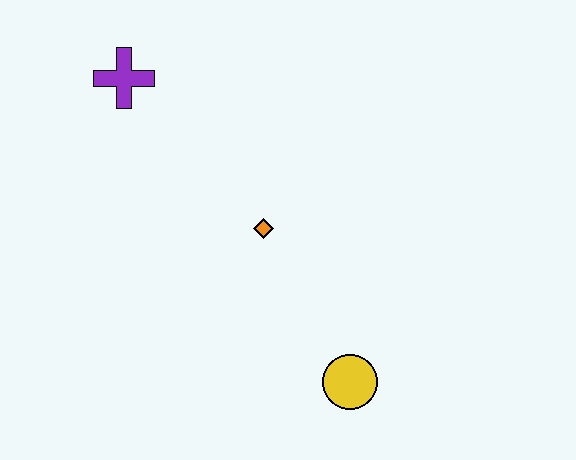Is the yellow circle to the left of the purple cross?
No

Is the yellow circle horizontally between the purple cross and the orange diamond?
No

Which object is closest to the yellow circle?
The orange diamond is closest to the yellow circle.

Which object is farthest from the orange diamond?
The purple cross is farthest from the orange diamond.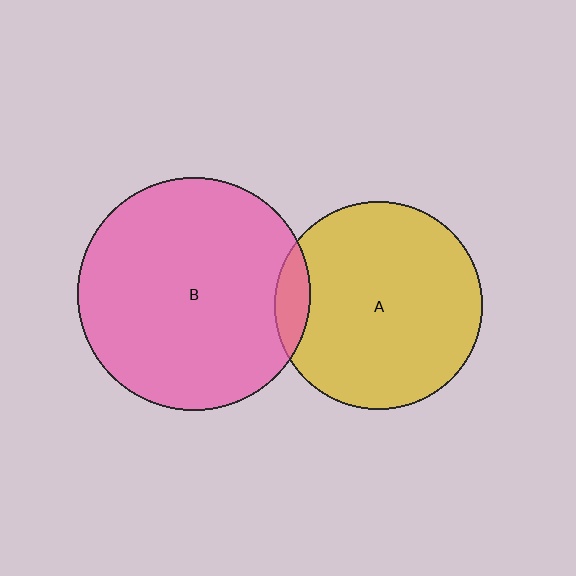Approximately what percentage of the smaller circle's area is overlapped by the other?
Approximately 10%.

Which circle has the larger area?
Circle B (pink).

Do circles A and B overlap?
Yes.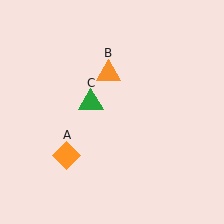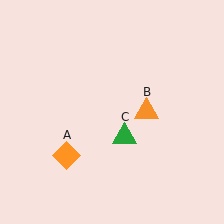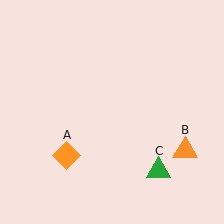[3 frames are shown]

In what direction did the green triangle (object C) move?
The green triangle (object C) moved down and to the right.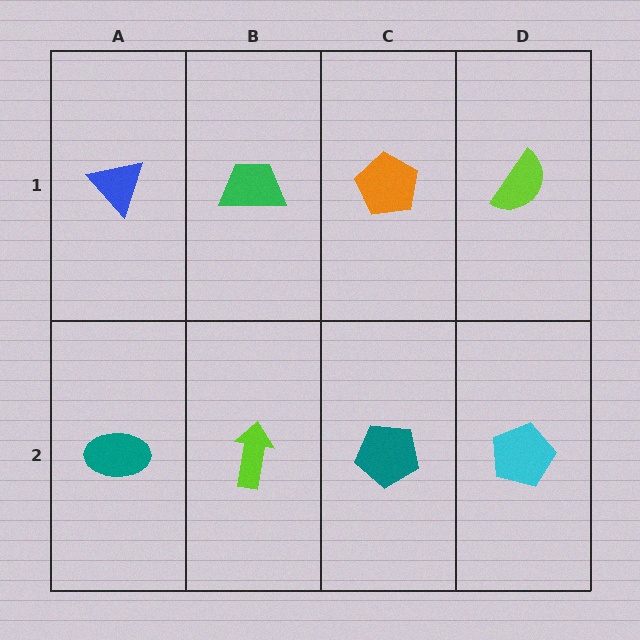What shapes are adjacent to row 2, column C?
An orange pentagon (row 1, column C), a lime arrow (row 2, column B), a cyan pentagon (row 2, column D).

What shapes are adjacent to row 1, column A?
A teal ellipse (row 2, column A), a green trapezoid (row 1, column B).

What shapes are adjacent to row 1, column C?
A teal pentagon (row 2, column C), a green trapezoid (row 1, column B), a lime semicircle (row 1, column D).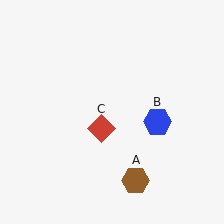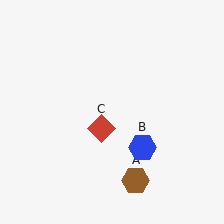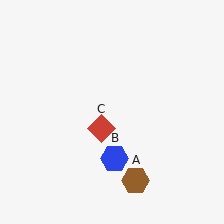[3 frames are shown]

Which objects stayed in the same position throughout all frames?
Brown hexagon (object A) and red diamond (object C) remained stationary.